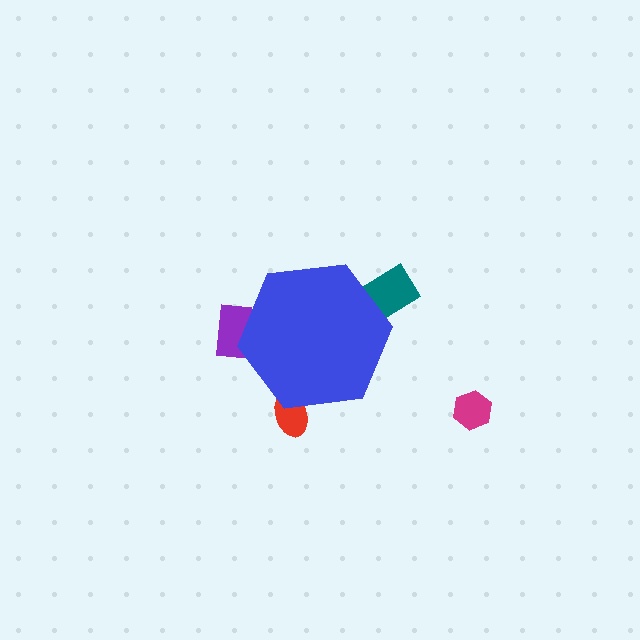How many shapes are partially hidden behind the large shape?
3 shapes are partially hidden.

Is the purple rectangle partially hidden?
Yes, the purple rectangle is partially hidden behind the blue hexagon.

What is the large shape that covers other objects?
A blue hexagon.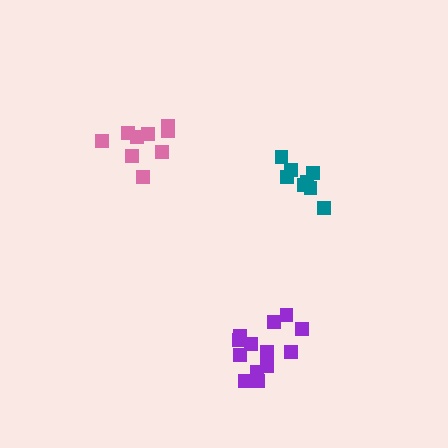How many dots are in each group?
Group 1: 10 dots, Group 2: 14 dots, Group 3: 9 dots (33 total).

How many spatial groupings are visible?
There are 3 spatial groupings.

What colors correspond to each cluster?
The clusters are colored: pink, purple, teal.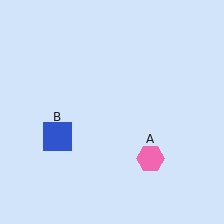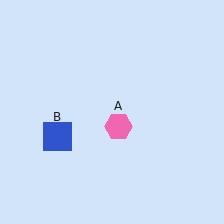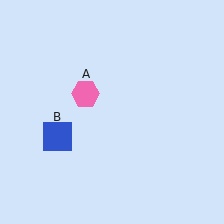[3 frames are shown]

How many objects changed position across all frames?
1 object changed position: pink hexagon (object A).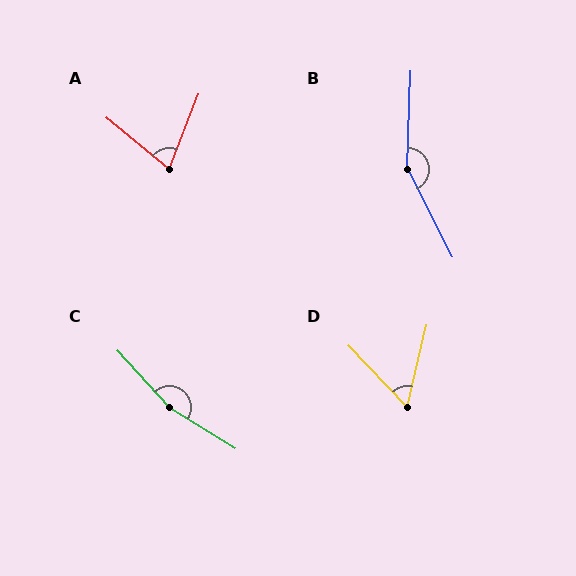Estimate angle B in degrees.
Approximately 151 degrees.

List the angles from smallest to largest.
D (56°), A (72°), B (151°), C (164°).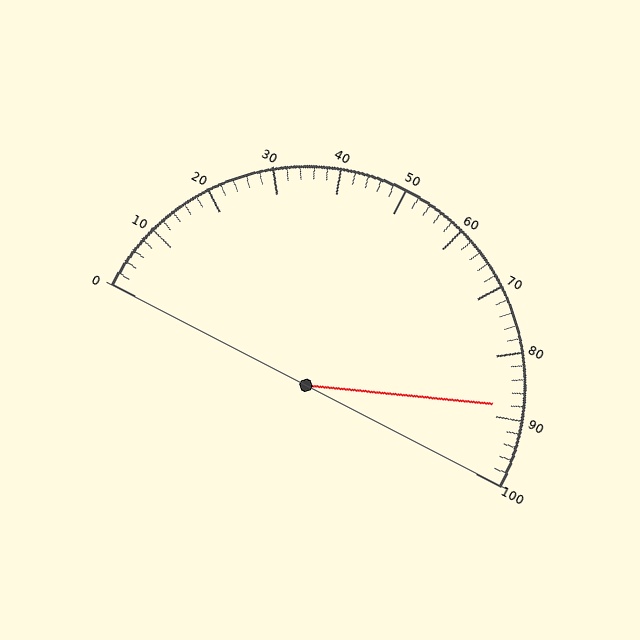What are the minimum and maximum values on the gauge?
The gauge ranges from 0 to 100.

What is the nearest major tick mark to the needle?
The nearest major tick mark is 90.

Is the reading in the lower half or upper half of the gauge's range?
The reading is in the upper half of the range (0 to 100).